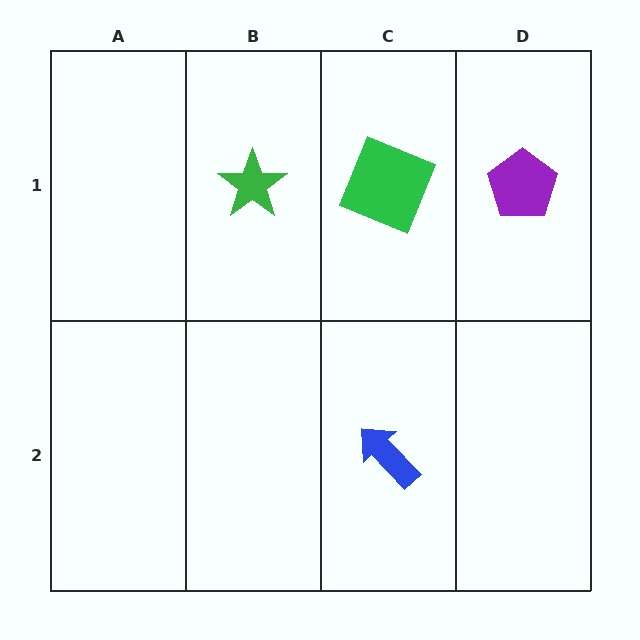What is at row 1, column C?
A green square.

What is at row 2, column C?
A blue arrow.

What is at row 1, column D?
A purple pentagon.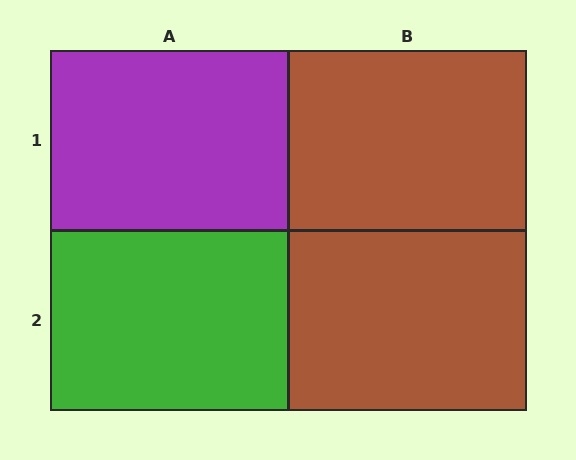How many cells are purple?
1 cell is purple.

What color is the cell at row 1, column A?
Purple.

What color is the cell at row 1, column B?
Brown.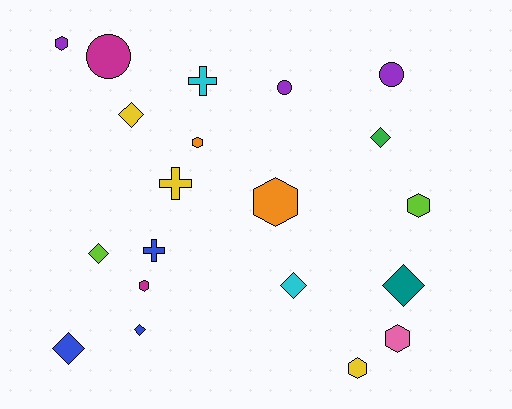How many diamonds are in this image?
There are 7 diamonds.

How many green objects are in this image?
There is 1 green object.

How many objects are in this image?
There are 20 objects.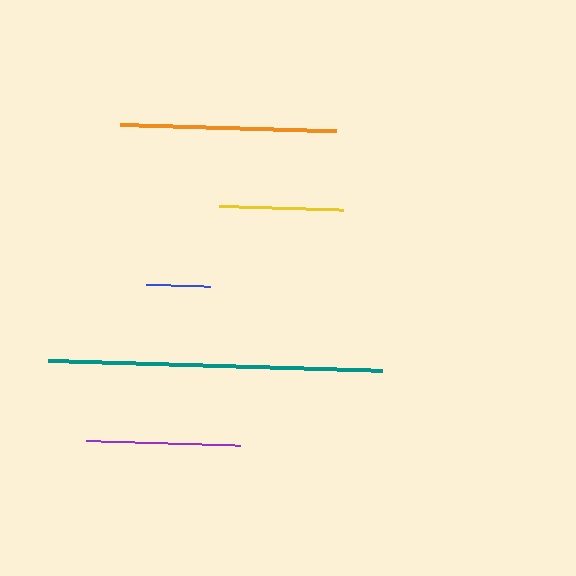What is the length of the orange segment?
The orange segment is approximately 217 pixels long.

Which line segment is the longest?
The teal line is the longest at approximately 334 pixels.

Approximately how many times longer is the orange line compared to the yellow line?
The orange line is approximately 1.8 times the length of the yellow line.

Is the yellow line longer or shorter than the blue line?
The yellow line is longer than the blue line.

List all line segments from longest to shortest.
From longest to shortest: teal, orange, purple, yellow, blue.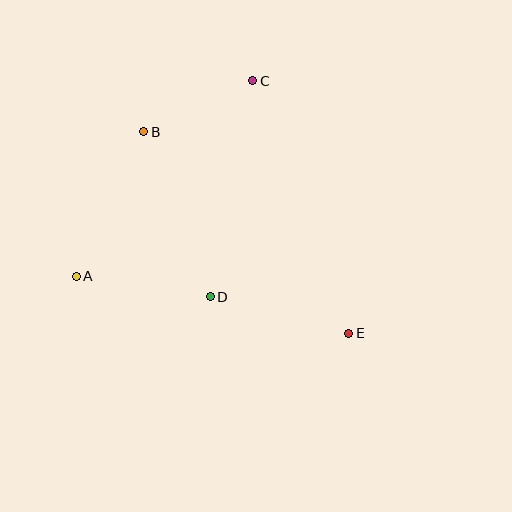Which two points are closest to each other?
Points B and C are closest to each other.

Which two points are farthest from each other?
Points B and E are farthest from each other.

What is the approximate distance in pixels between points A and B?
The distance between A and B is approximately 160 pixels.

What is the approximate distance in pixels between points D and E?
The distance between D and E is approximately 143 pixels.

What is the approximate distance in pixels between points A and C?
The distance between A and C is approximately 263 pixels.